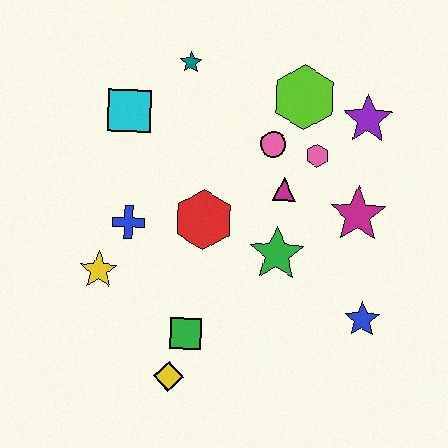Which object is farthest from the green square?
The purple star is farthest from the green square.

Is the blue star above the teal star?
No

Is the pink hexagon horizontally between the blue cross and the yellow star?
No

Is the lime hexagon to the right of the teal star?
Yes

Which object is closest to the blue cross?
The yellow star is closest to the blue cross.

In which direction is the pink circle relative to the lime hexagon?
The pink circle is below the lime hexagon.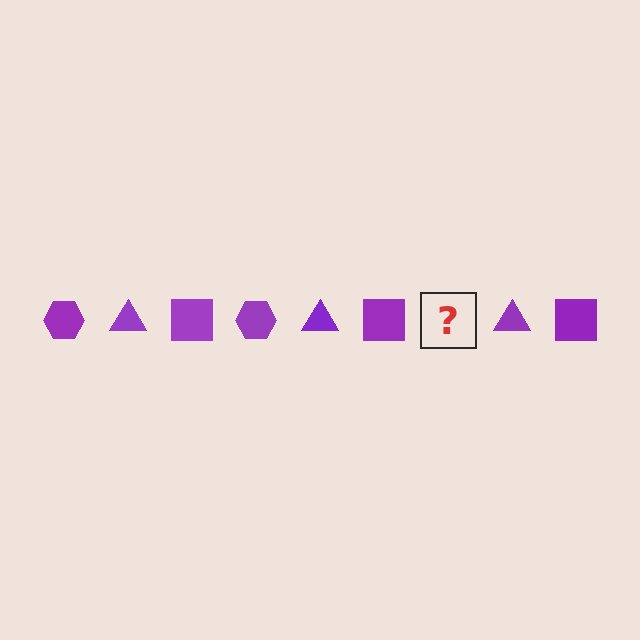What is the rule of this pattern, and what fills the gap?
The rule is that the pattern cycles through hexagon, triangle, square shapes in purple. The gap should be filled with a purple hexagon.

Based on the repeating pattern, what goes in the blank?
The blank should be a purple hexagon.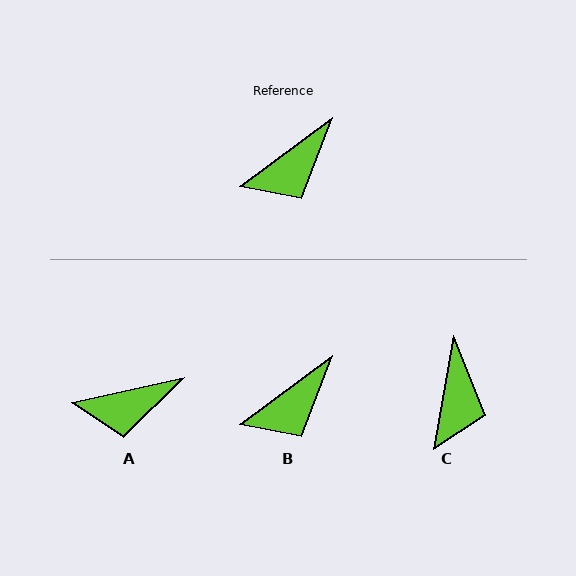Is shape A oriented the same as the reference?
No, it is off by about 24 degrees.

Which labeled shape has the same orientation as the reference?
B.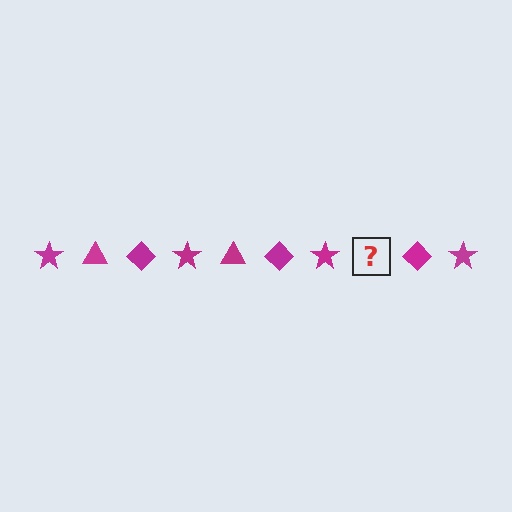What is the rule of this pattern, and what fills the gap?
The rule is that the pattern cycles through star, triangle, diamond shapes in magenta. The gap should be filled with a magenta triangle.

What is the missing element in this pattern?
The missing element is a magenta triangle.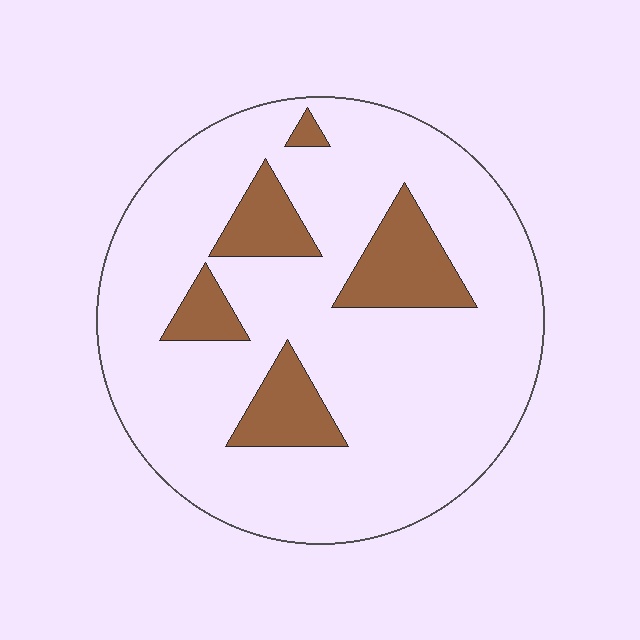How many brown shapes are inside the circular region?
5.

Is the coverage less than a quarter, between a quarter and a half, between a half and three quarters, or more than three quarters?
Less than a quarter.